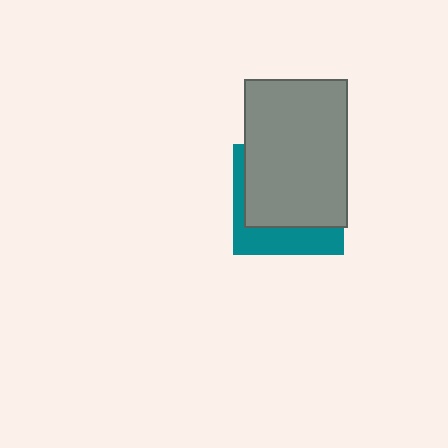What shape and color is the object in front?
The object in front is a gray rectangle.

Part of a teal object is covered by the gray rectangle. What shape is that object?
It is a square.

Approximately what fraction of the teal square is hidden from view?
Roughly 68% of the teal square is hidden behind the gray rectangle.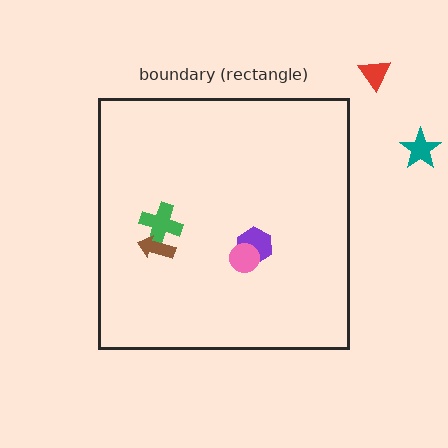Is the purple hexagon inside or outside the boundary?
Inside.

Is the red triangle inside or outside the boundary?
Outside.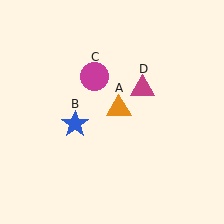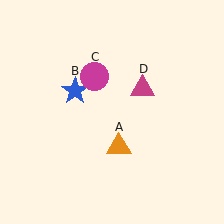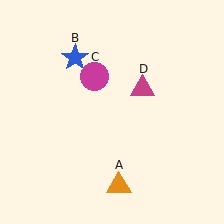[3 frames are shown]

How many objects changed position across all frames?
2 objects changed position: orange triangle (object A), blue star (object B).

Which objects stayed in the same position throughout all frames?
Magenta circle (object C) and magenta triangle (object D) remained stationary.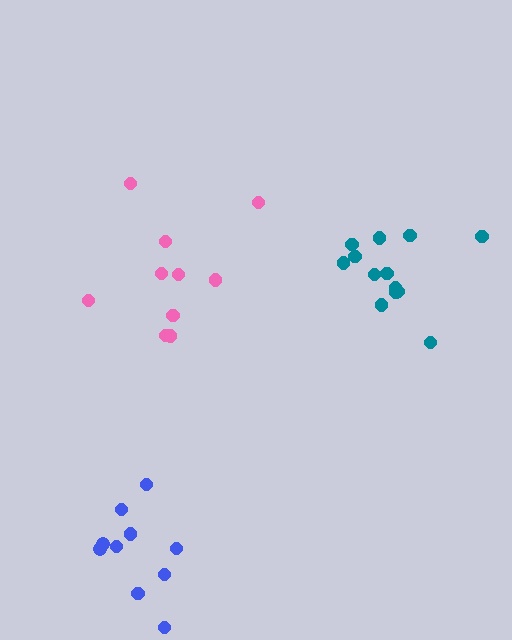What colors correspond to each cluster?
The clusters are colored: pink, teal, blue.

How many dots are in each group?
Group 1: 10 dots, Group 2: 13 dots, Group 3: 10 dots (33 total).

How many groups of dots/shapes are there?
There are 3 groups.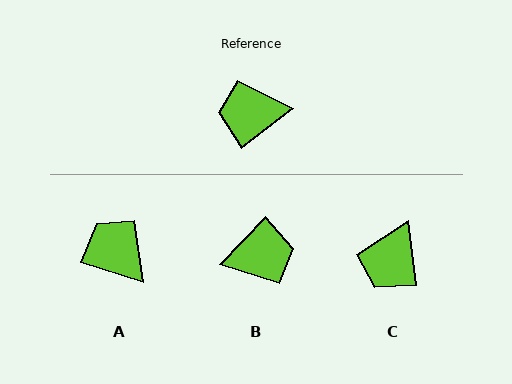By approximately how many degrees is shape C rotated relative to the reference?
Approximately 60 degrees counter-clockwise.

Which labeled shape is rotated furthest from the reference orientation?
B, about 171 degrees away.